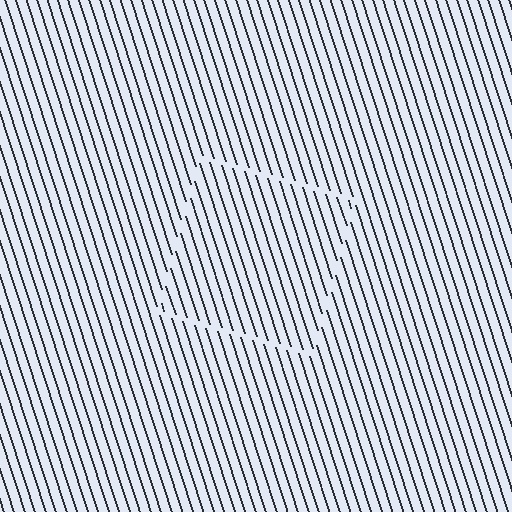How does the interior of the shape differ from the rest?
The interior of the shape contains the same grating, shifted by half a period — the contour is defined by the phase discontinuity where line-ends from the inner and outer gratings abut.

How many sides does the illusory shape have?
4 sides — the line-ends trace a square.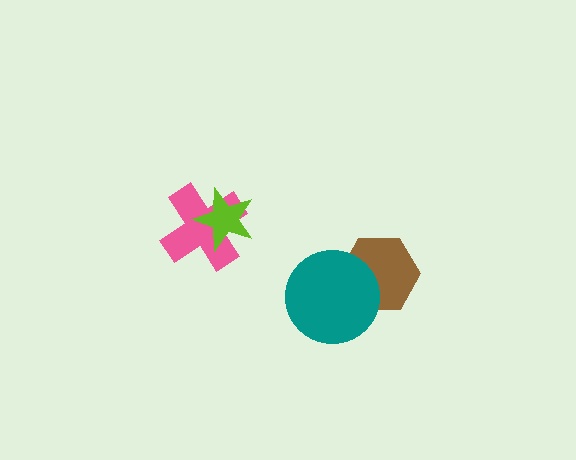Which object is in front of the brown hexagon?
The teal circle is in front of the brown hexagon.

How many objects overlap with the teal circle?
1 object overlaps with the teal circle.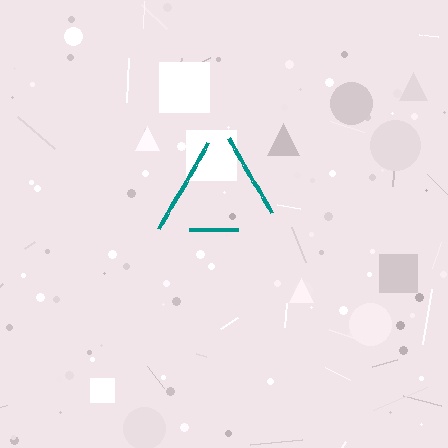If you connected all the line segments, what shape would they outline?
They would outline a triangle.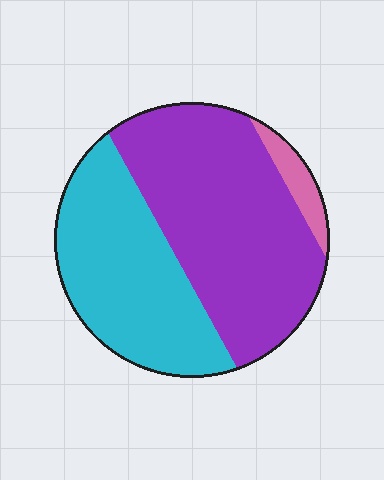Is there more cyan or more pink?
Cyan.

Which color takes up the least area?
Pink, at roughly 5%.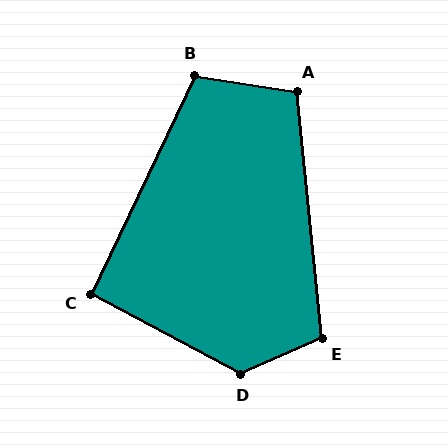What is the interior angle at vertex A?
Approximately 105 degrees (obtuse).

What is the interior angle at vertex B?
Approximately 107 degrees (obtuse).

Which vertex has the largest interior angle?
D, at approximately 129 degrees.